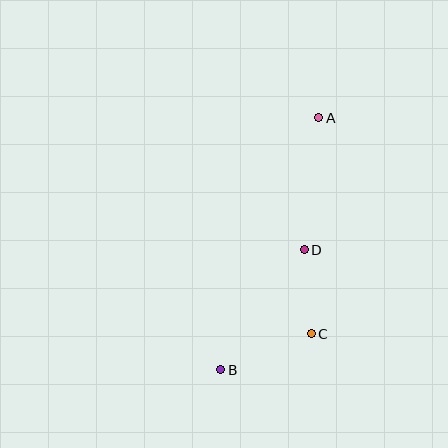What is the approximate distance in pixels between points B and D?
The distance between B and D is approximately 146 pixels.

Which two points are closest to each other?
Points C and D are closest to each other.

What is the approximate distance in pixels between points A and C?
The distance between A and C is approximately 216 pixels.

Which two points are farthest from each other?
Points A and B are farthest from each other.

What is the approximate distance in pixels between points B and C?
The distance between B and C is approximately 98 pixels.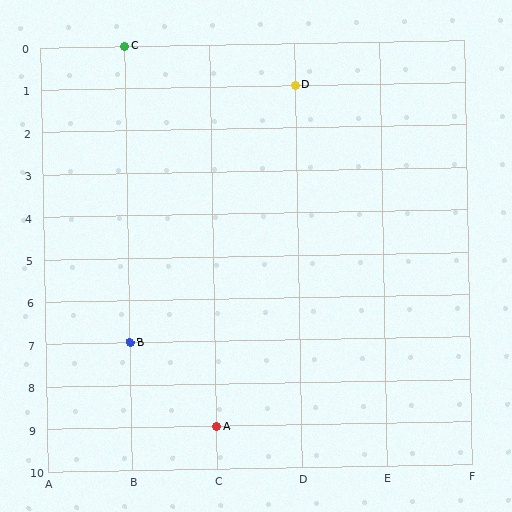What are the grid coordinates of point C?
Point C is at grid coordinates (B, 0).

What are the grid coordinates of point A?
Point A is at grid coordinates (C, 9).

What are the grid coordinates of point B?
Point B is at grid coordinates (B, 7).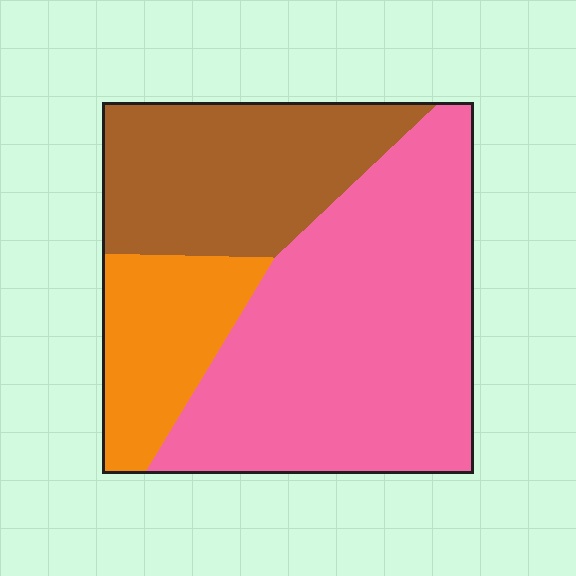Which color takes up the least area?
Orange, at roughly 15%.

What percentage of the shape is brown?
Brown covers 28% of the shape.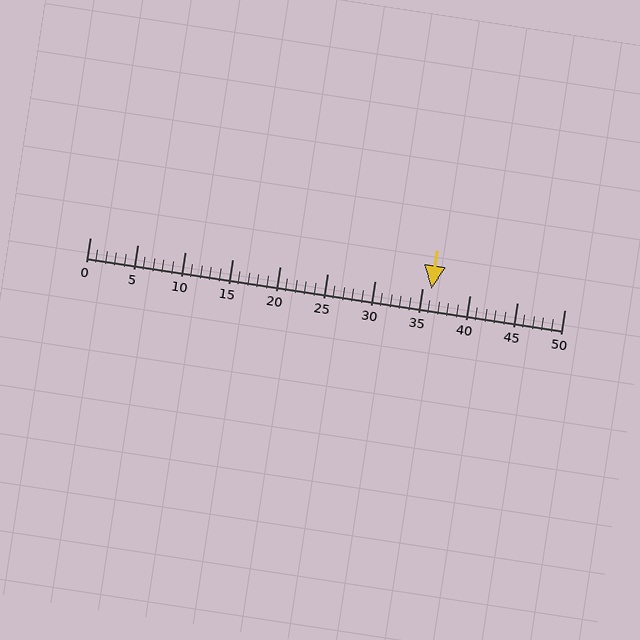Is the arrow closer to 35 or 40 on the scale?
The arrow is closer to 35.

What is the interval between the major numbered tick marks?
The major tick marks are spaced 5 units apart.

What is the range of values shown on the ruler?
The ruler shows values from 0 to 50.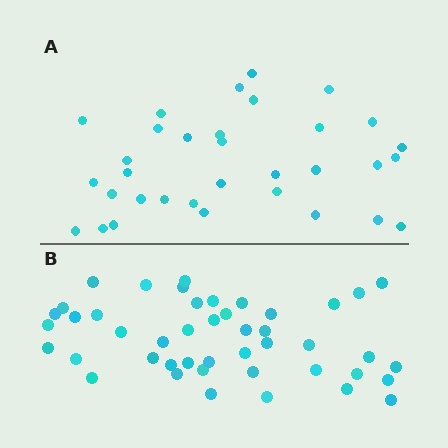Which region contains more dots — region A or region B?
Region B (the bottom region) has more dots.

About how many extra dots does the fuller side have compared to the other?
Region B has roughly 12 or so more dots than region A.